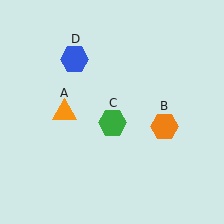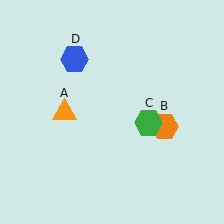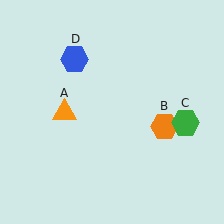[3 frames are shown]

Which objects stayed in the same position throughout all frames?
Orange triangle (object A) and orange hexagon (object B) and blue hexagon (object D) remained stationary.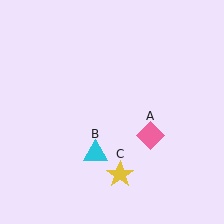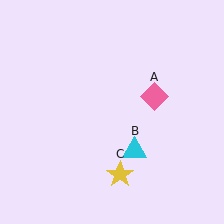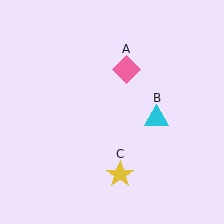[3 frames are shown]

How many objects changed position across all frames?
2 objects changed position: pink diamond (object A), cyan triangle (object B).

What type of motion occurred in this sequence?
The pink diamond (object A), cyan triangle (object B) rotated counterclockwise around the center of the scene.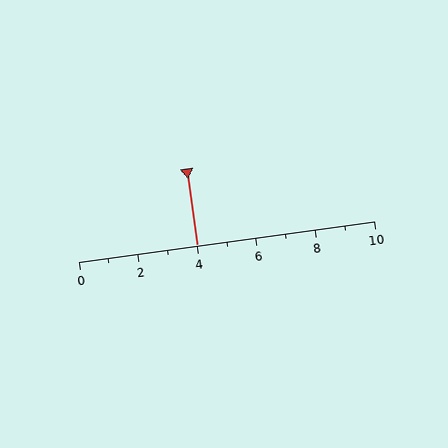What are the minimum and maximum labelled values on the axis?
The axis runs from 0 to 10.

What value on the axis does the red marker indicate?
The marker indicates approximately 4.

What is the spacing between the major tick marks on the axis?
The major ticks are spaced 2 apart.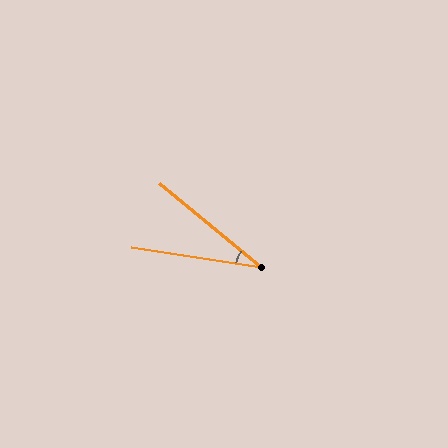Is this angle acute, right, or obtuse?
It is acute.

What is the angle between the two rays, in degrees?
Approximately 31 degrees.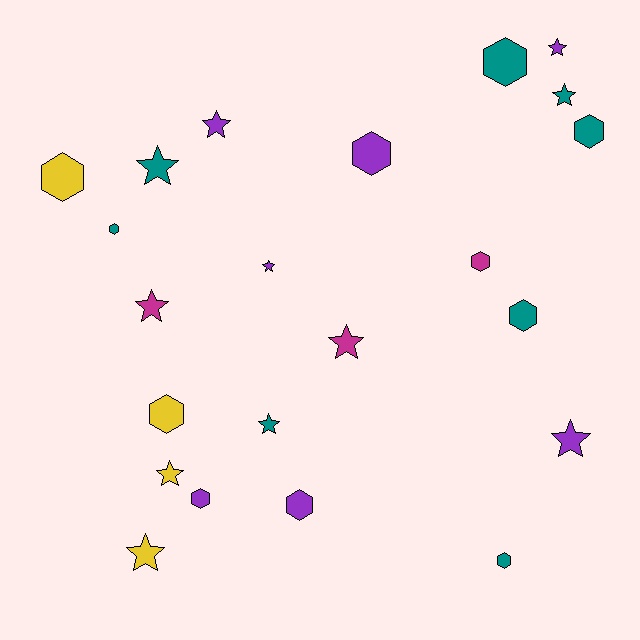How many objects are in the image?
There are 22 objects.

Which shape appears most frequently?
Hexagon, with 11 objects.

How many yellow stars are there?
There are 2 yellow stars.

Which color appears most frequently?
Teal, with 8 objects.